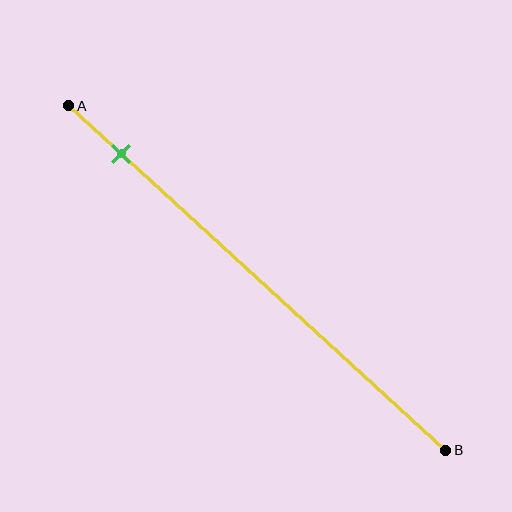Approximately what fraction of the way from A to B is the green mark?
The green mark is approximately 15% of the way from A to B.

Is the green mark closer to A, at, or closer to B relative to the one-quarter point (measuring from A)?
The green mark is closer to point A than the one-quarter point of segment AB.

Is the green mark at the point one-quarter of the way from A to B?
No, the mark is at about 15% from A, not at the 25% one-quarter point.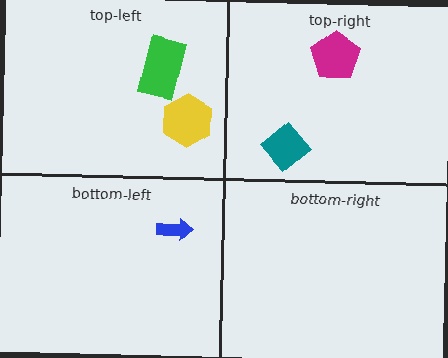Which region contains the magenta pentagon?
The top-right region.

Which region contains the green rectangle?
The top-left region.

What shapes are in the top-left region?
The yellow hexagon, the green rectangle.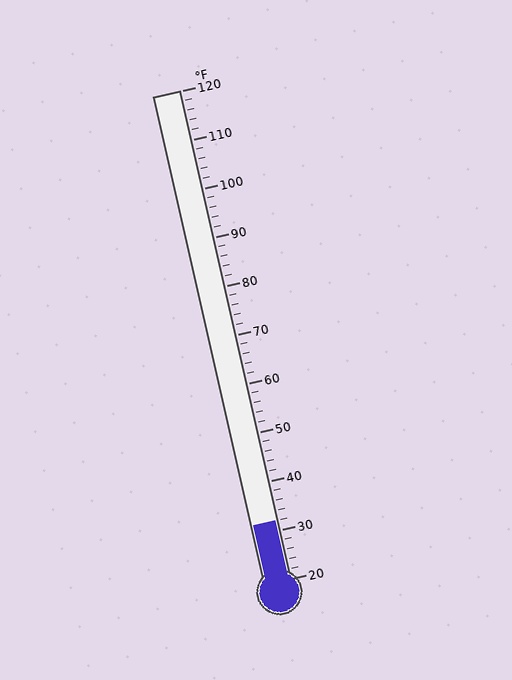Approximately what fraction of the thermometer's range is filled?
The thermometer is filled to approximately 10% of its range.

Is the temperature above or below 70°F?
The temperature is below 70°F.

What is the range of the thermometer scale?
The thermometer scale ranges from 20°F to 120°F.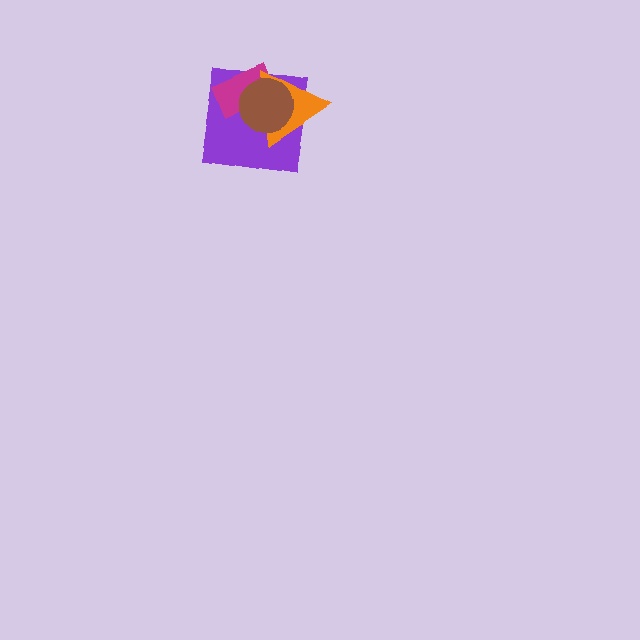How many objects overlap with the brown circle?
3 objects overlap with the brown circle.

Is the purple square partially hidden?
Yes, it is partially covered by another shape.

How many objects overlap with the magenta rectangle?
3 objects overlap with the magenta rectangle.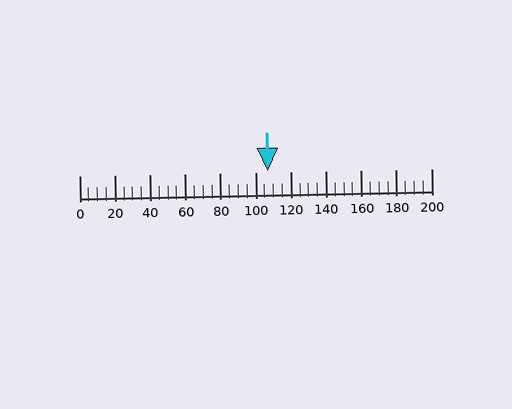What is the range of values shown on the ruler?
The ruler shows values from 0 to 200.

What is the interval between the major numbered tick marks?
The major tick marks are spaced 20 units apart.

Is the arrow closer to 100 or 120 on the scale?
The arrow is closer to 100.